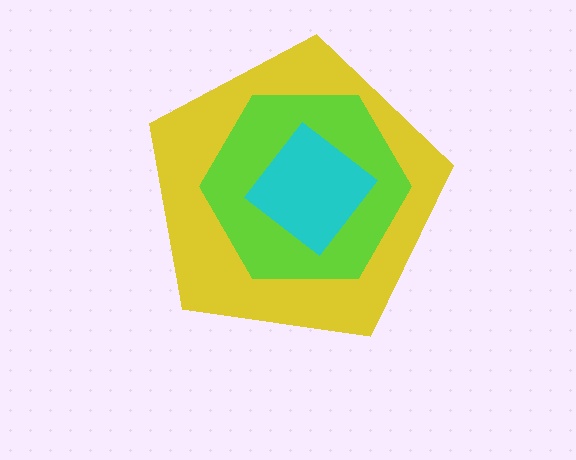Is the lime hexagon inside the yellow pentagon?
Yes.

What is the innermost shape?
The cyan diamond.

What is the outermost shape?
The yellow pentagon.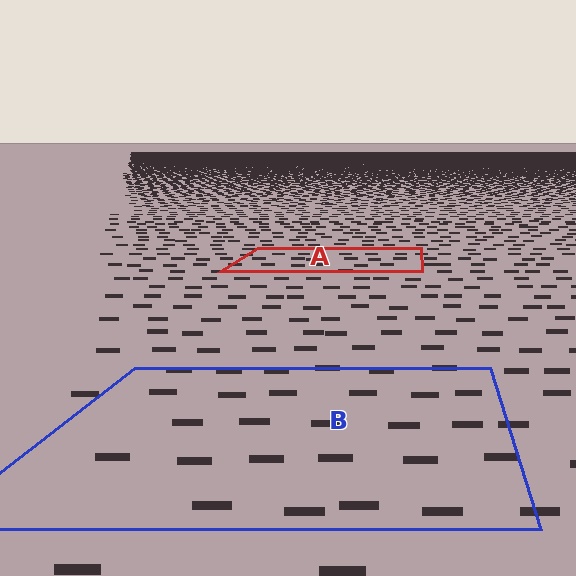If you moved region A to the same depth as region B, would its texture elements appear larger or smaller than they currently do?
They would appear larger. At a closer depth, the same texture elements are projected at a bigger on-screen size.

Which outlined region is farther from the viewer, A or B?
Region A is farther from the viewer — the texture elements inside it appear smaller and more densely packed.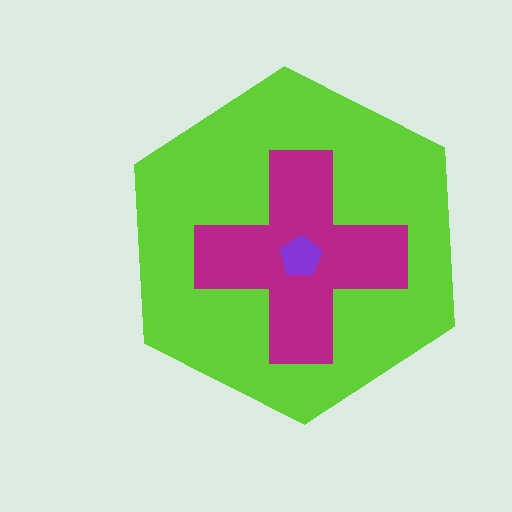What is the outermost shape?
The lime hexagon.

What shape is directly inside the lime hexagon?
The magenta cross.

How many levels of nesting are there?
3.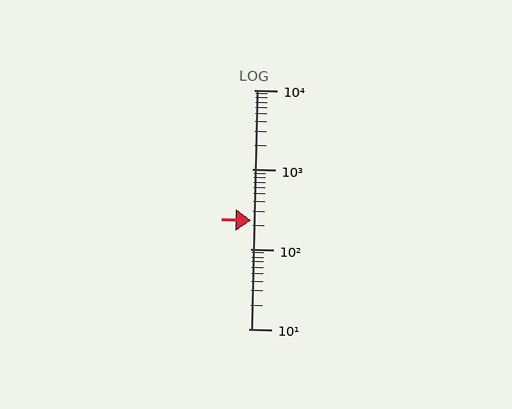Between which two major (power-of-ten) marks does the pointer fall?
The pointer is between 100 and 1000.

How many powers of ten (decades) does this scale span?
The scale spans 3 decades, from 10 to 10000.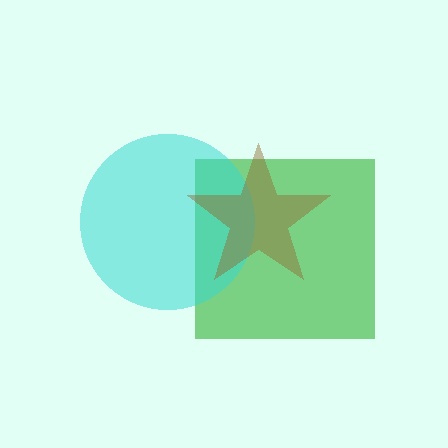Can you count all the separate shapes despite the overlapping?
Yes, there are 3 separate shapes.